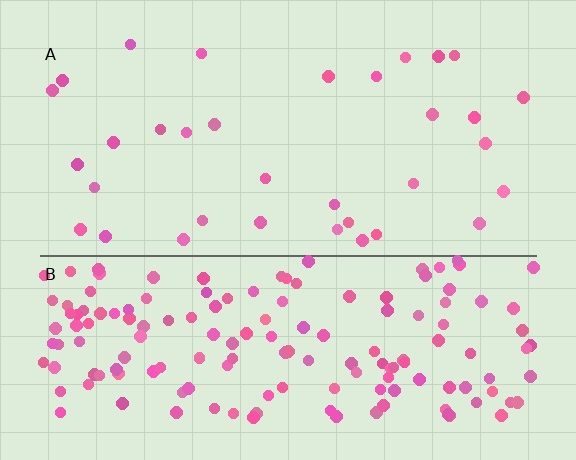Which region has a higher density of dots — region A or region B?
B (the bottom).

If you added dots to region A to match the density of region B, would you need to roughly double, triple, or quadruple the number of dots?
Approximately quadruple.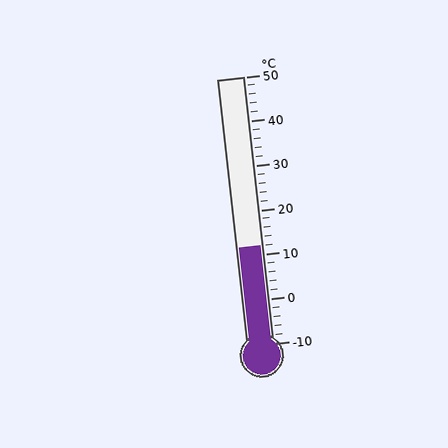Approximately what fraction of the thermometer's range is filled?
The thermometer is filled to approximately 35% of its range.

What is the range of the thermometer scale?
The thermometer scale ranges from -10°C to 50°C.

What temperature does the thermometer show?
The thermometer shows approximately 12°C.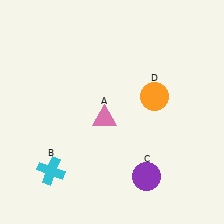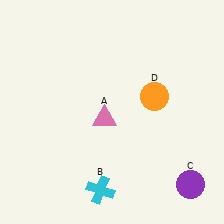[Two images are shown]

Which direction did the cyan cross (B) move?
The cyan cross (B) moved right.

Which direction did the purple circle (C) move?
The purple circle (C) moved right.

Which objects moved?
The objects that moved are: the cyan cross (B), the purple circle (C).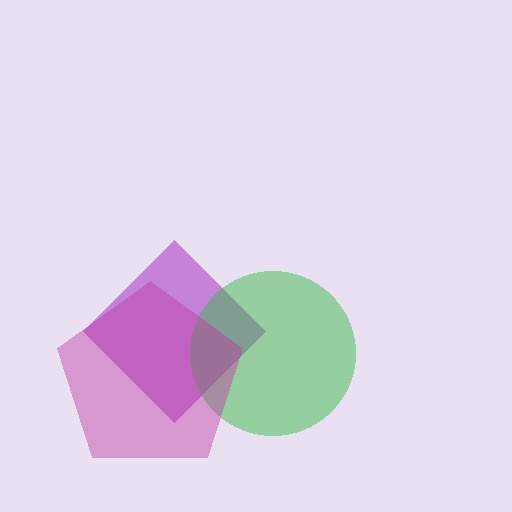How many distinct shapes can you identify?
There are 3 distinct shapes: a purple diamond, a green circle, a magenta pentagon.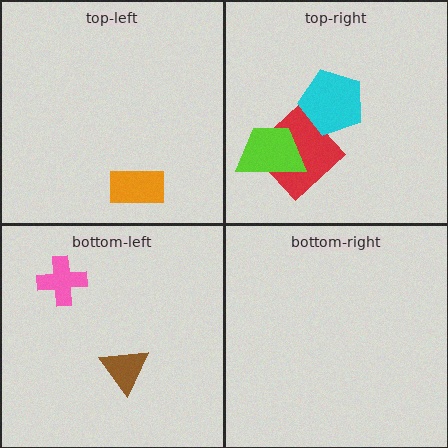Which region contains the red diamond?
The top-right region.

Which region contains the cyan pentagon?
The top-right region.